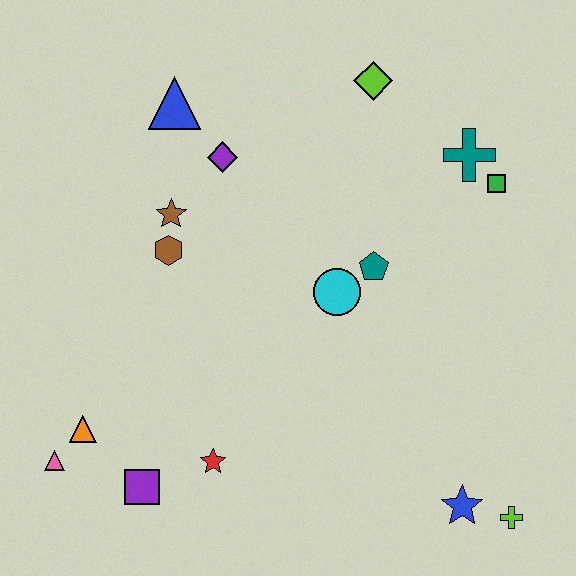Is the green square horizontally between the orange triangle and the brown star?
No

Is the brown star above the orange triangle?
Yes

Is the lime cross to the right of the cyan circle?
Yes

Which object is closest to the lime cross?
The blue star is closest to the lime cross.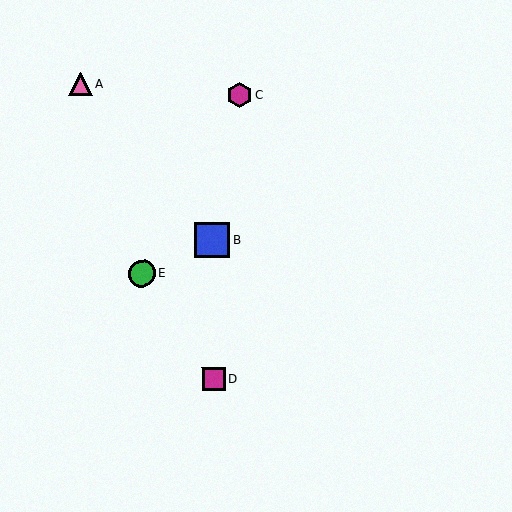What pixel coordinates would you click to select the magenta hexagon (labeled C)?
Click at (240, 95) to select the magenta hexagon C.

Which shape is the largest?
The blue square (labeled B) is the largest.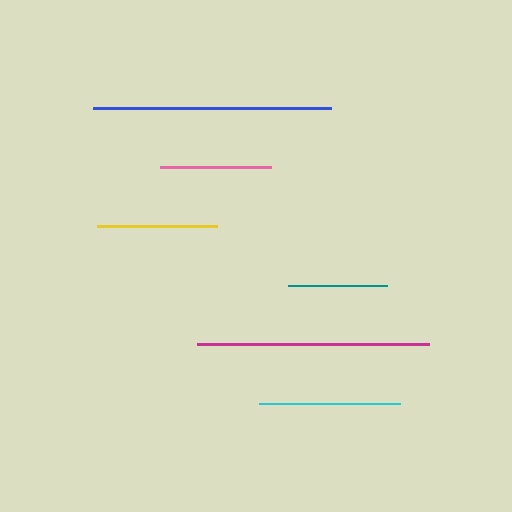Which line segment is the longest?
The blue line is the longest at approximately 239 pixels.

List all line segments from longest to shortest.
From longest to shortest: blue, magenta, cyan, yellow, pink, teal.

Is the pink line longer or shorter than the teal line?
The pink line is longer than the teal line.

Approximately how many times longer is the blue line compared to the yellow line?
The blue line is approximately 2.0 times the length of the yellow line.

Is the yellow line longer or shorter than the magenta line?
The magenta line is longer than the yellow line.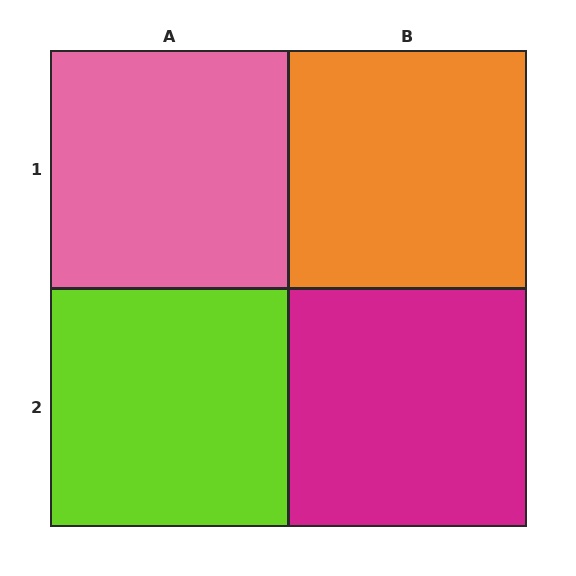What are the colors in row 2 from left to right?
Lime, magenta.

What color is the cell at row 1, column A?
Pink.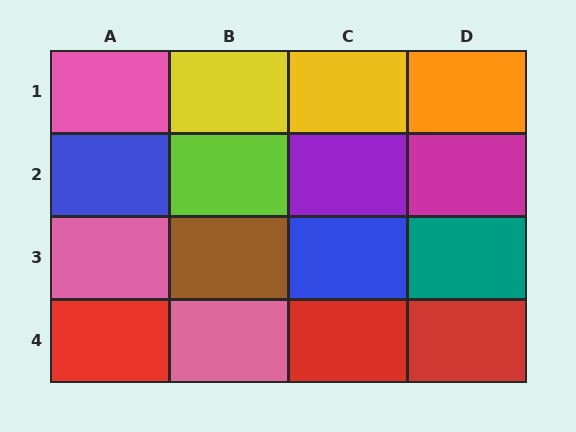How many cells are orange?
1 cell is orange.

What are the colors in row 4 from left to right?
Red, pink, red, red.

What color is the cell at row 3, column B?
Brown.